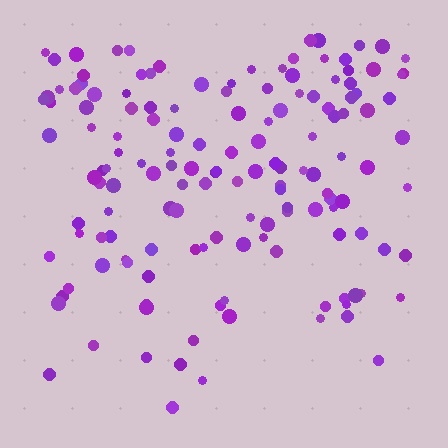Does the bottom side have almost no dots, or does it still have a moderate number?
Still a moderate number, just noticeably fewer than the top.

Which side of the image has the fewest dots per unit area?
The bottom.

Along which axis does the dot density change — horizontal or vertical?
Vertical.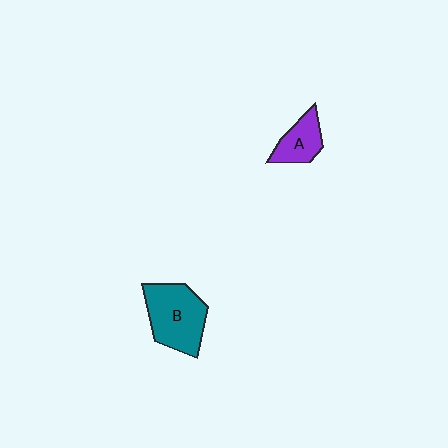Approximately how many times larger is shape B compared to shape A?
Approximately 1.8 times.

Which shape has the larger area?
Shape B (teal).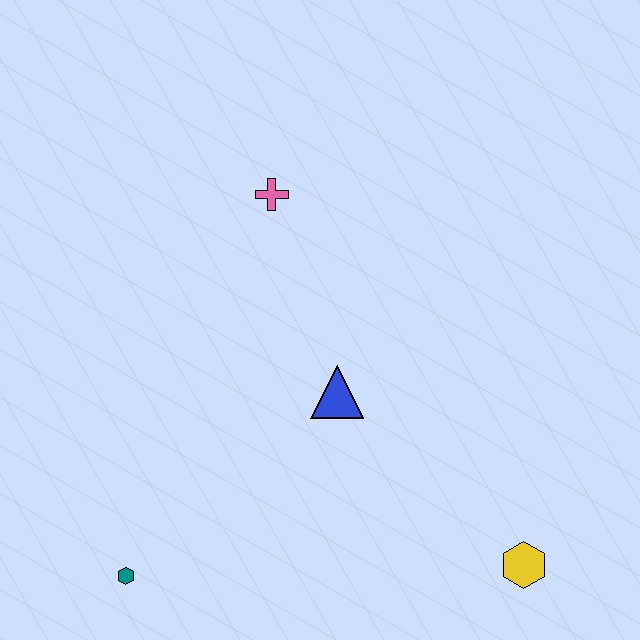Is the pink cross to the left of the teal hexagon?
No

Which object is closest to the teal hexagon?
The blue triangle is closest to the teal hexagon.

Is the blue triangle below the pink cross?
Yes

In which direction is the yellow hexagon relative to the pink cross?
The yellow hexagon is below the pink cross.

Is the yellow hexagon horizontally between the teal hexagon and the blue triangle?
No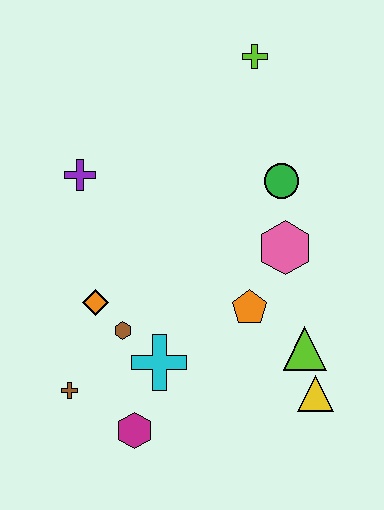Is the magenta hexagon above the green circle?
No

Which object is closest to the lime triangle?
The yellow triangle is closest to the lime triangle.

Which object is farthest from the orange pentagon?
The lime cross is farthest from the orange pentagon.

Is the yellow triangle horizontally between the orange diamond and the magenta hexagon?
No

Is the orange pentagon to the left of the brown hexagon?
No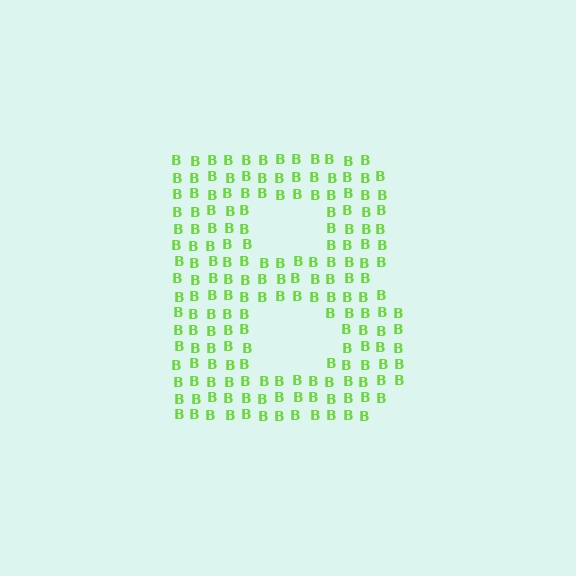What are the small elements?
The small elements are letter B's.